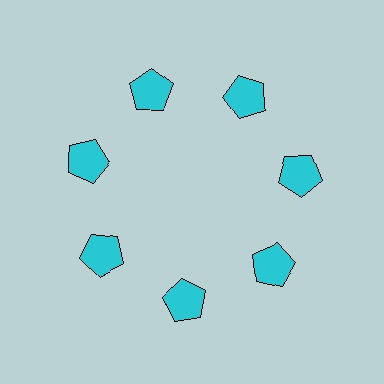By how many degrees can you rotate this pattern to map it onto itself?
The pattern maps onto itself every 51 degrees of rotation.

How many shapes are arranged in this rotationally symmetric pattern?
There are 7 shapes, arranged in 7 groups of 1.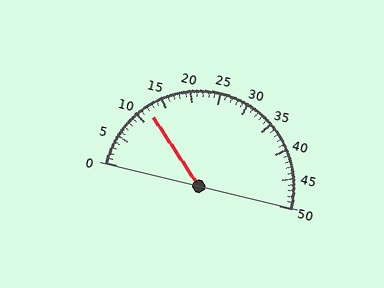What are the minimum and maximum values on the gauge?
The gauge ranges from 0 to 50.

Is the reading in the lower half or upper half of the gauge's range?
The reading is in the lower half of the range (0 to 50).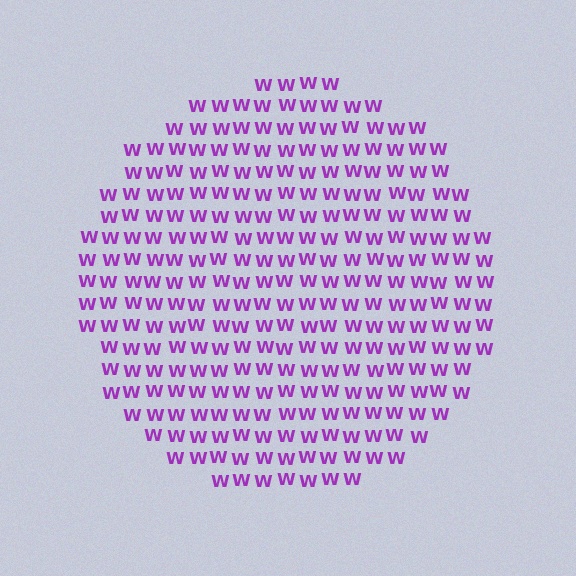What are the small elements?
The small elements are letter W's.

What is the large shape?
The large shape is a circle.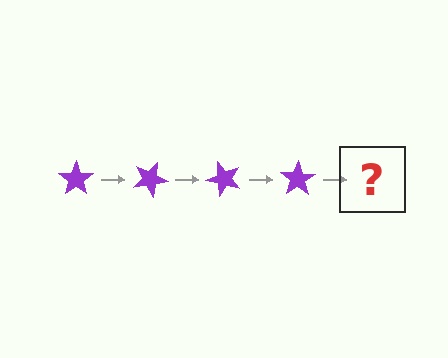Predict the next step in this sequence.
The next step is a purple star rotated 100 degrees.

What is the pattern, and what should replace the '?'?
The pattern is that the star rotates 25 degrees each step. The '?' should be a purple star rotated 100 degrees.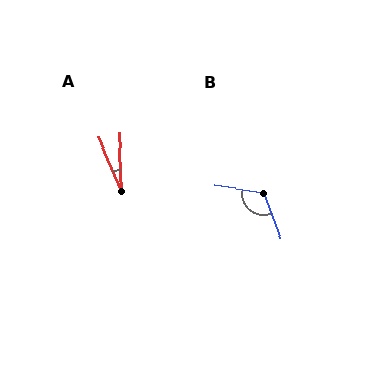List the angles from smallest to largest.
A (21°), B (118°).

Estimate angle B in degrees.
Approximately 118 degrees.